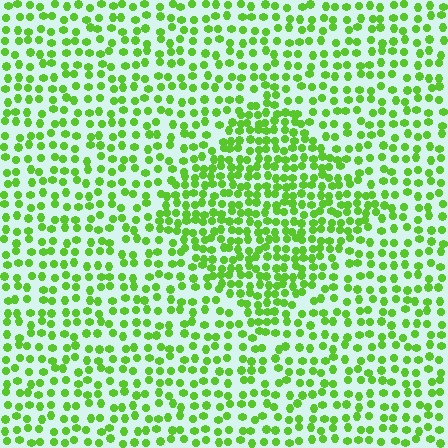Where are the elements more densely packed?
The elements are more densely packed inside the diamond boundary.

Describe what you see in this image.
The image contains small lime elements arranged at two different densities. A diamond-shaped region is visible where the elements are more densely packed than the surrounding area.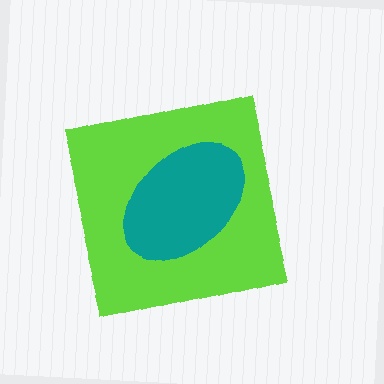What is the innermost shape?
The teal ellipse.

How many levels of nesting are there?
2.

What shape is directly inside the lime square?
The teal ellipse.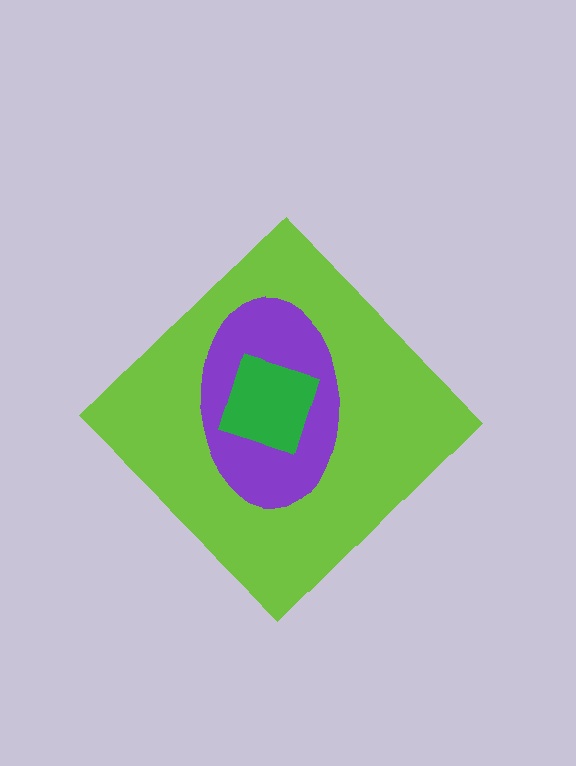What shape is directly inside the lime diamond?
The purple ellipse.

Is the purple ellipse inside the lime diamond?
Yes.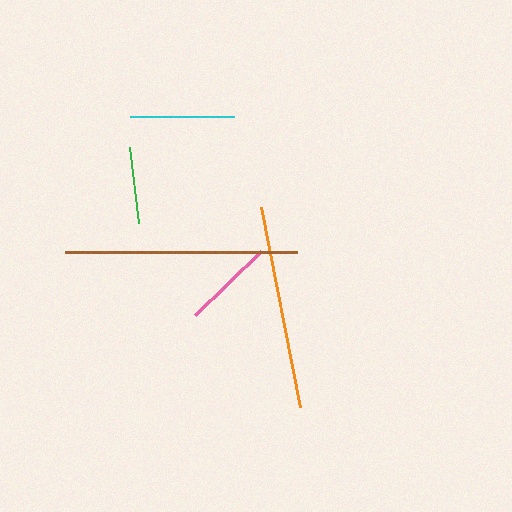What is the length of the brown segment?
The brown segment is approximately 233 pixels long.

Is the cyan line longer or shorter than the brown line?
The brown line is longer than the cyan line.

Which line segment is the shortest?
The green line is the shortest at approximately 77 pixels.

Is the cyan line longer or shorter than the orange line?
The orange line is longer than the cyan line.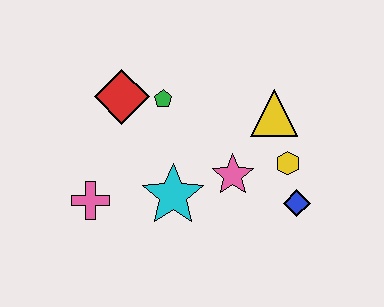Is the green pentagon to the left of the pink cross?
No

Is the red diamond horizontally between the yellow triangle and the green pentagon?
No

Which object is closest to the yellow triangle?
The yellow hexagon is closest to the yellow triangle.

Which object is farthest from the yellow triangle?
The pink cross is farthest from the yellow triangle.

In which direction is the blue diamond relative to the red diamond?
The blue diamond is to the right of the red diamond.